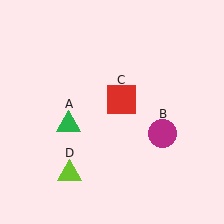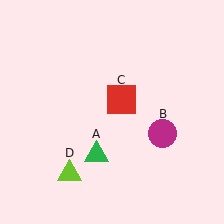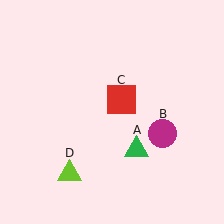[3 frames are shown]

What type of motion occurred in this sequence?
The green triangle (object A) rotated counterclockwise around the center of the scene.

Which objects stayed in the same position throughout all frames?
Magenta circle (object B) and red square (object C) and lime triangle (object D) remained stationary.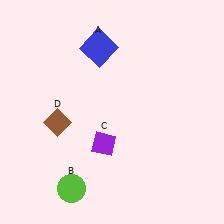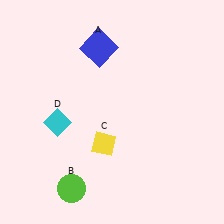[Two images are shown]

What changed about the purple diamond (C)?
In Image 1, C is purple. In Image 2, it changed to yellow.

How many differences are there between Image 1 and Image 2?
There are 2 differences between the two images.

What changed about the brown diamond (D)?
In Image 1, D is brown. In Image 2, it changed to cyan.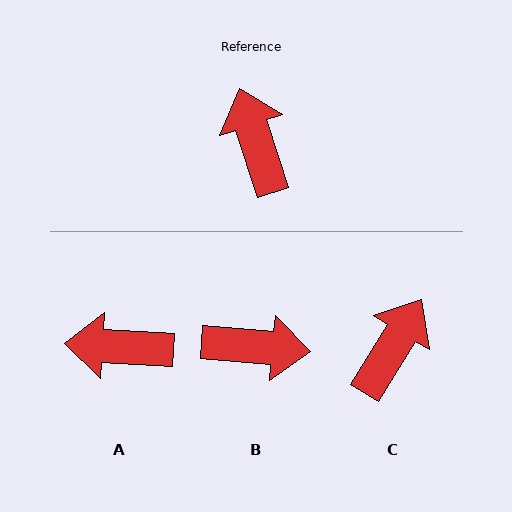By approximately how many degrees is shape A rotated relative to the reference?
Approximately 69 degrees counter-clockwise.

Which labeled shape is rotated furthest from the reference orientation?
B, about 113 degrees away.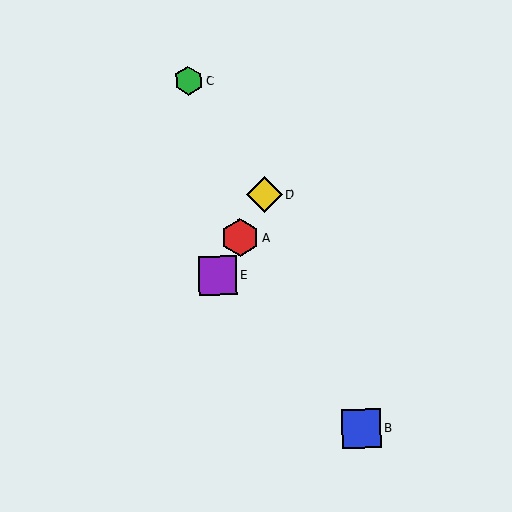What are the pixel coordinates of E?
Object E is at (218, 276).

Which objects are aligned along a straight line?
Objects A, D, E are aligned along a straight line.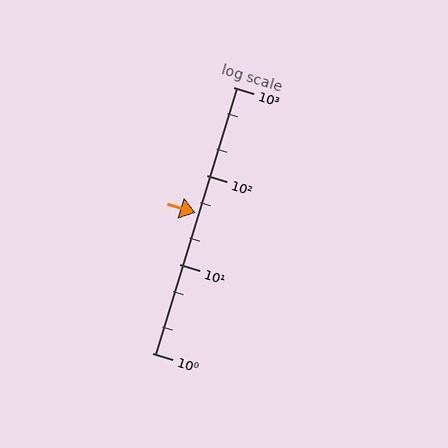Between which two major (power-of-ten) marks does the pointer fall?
The pointer is between 10 and 100.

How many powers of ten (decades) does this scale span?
The scale spans 3 decades, from 1 to 1000.